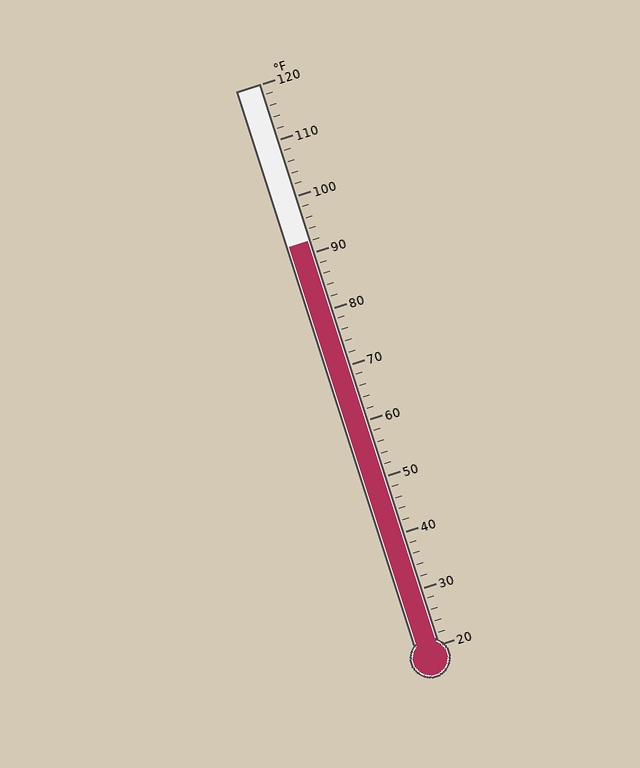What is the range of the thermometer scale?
The thermometer scale ranges from 20°F to 120°F.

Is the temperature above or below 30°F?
The temperature is above 30°F.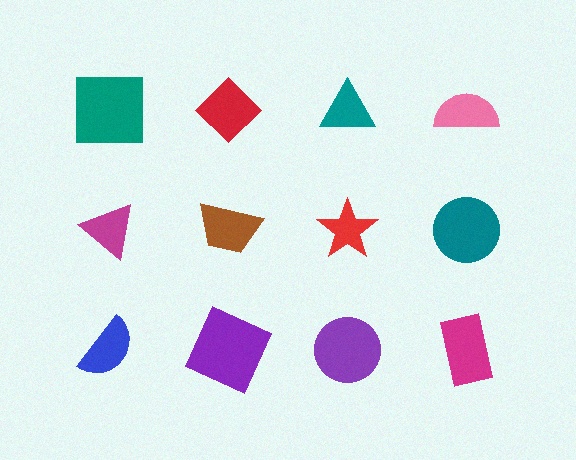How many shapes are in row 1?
4 shapes.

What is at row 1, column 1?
A teal square.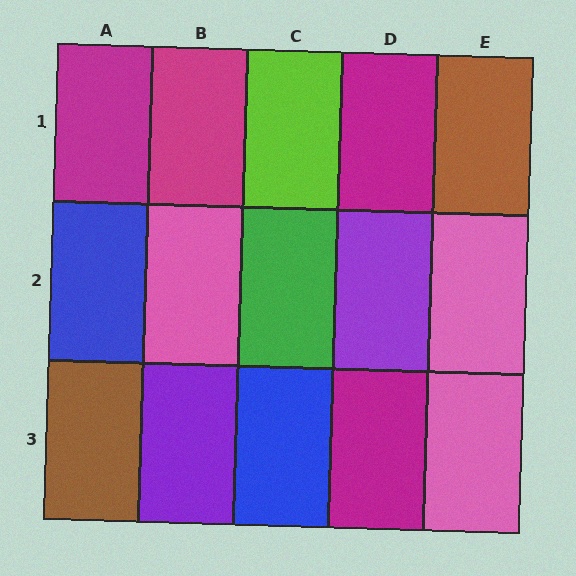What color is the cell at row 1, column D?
Magenta.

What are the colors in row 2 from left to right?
Blue, pink, green, purple, pink.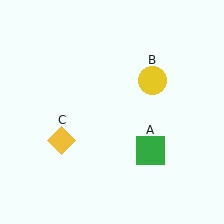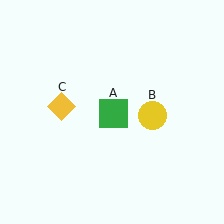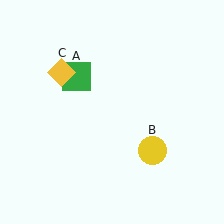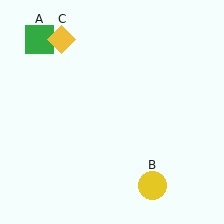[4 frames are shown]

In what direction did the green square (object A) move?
The green square (object A) moved up and to the left.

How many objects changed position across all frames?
3 objects changed position: green square (object A), yellow circle (object B), yellow diamond (object C).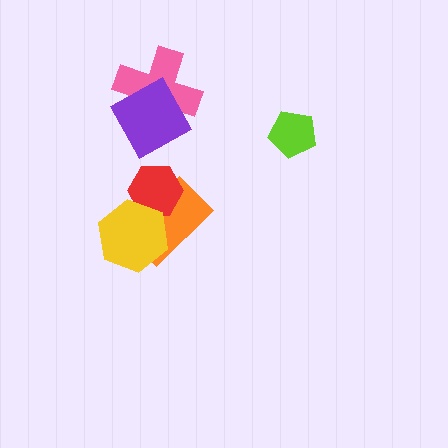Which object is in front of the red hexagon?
The yellow hexagon is in front of the red hexagon.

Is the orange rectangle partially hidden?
Yes, it is partially covered by another shape.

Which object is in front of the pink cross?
The purple diamond is in front of the pink cross.